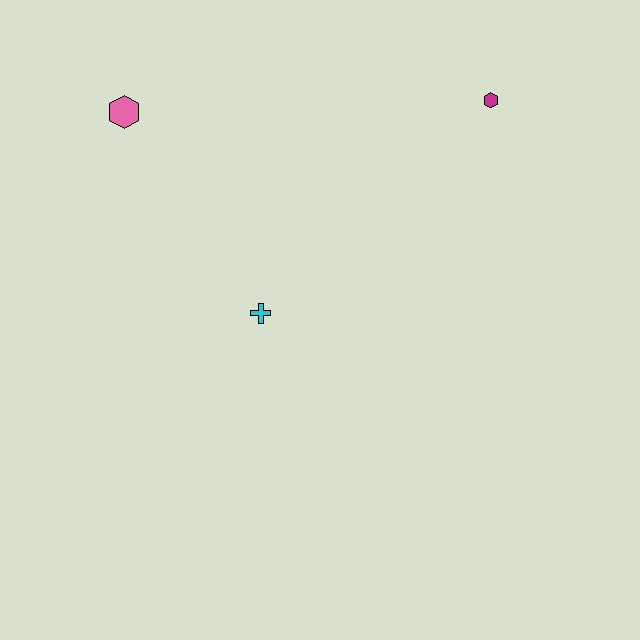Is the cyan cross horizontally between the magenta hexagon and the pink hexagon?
Yes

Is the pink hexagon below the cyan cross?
No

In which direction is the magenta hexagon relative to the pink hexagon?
The magenta hexagon is to the right of the pink hexagon.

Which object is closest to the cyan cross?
The pink hexagon is closest to the cyan cross.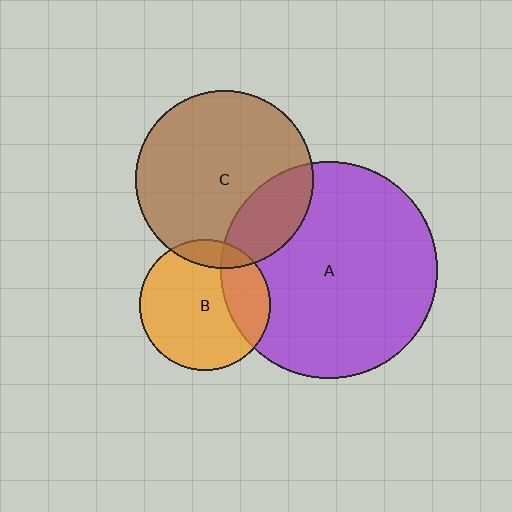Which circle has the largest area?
Circle A (purple).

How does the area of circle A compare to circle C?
Approximately 1.5 times.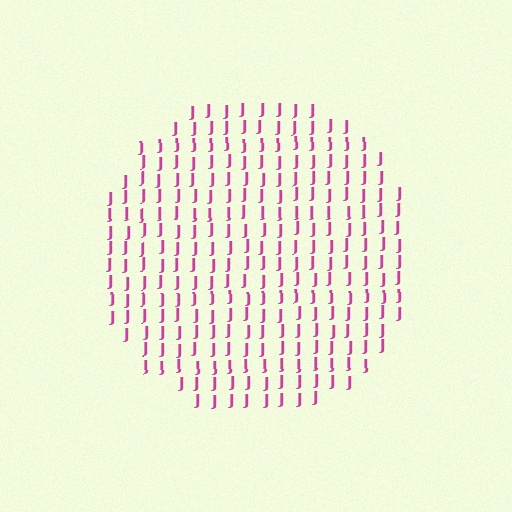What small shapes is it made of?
It is made of small letter J's.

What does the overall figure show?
The overall figure shows a circle.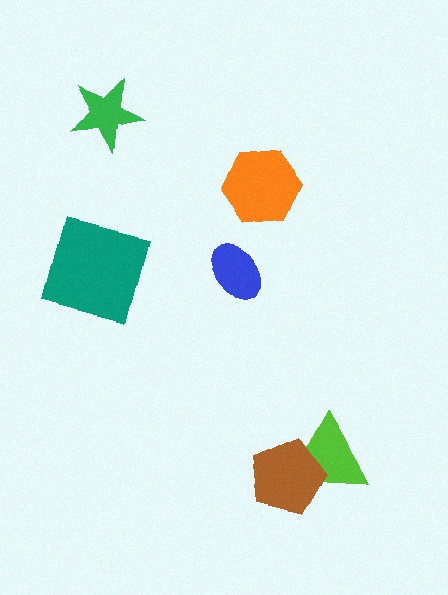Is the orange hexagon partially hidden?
No, no other shape covers it.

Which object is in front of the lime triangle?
The brown pentagon is in front of the lime triangle.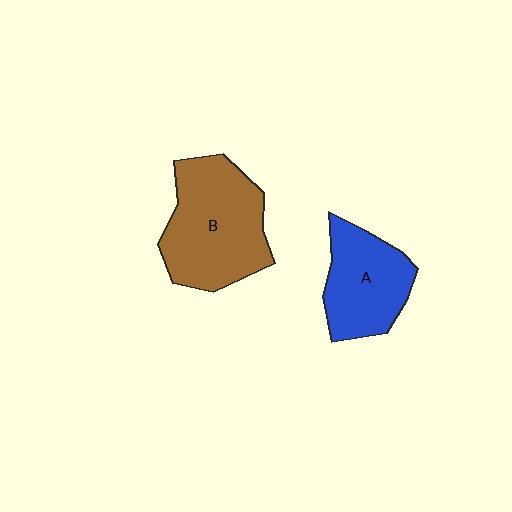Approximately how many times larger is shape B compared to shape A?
Approximately 1.4 times.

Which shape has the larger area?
Shape B (brown).